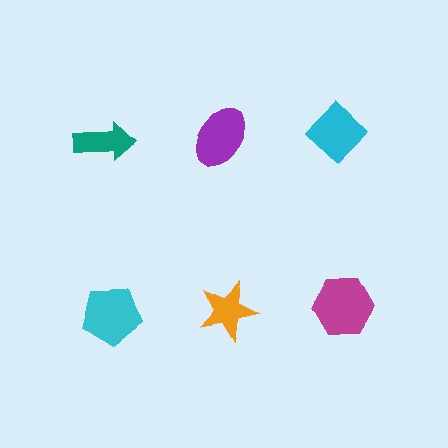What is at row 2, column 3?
A magenta hexagon.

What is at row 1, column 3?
A cyan diamond.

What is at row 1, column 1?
A teal arrow.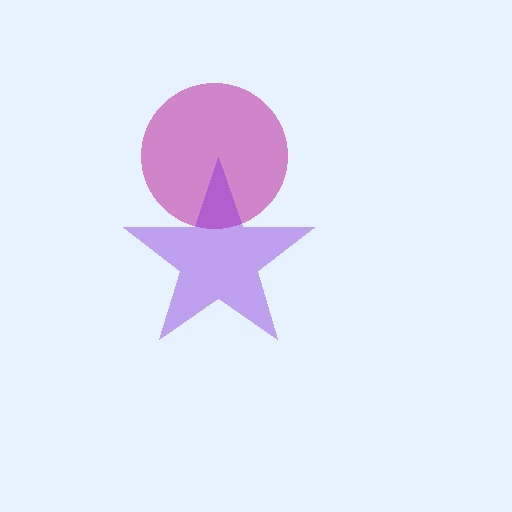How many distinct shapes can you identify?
There are 2 distinct shapes: a magenta circle, a purple star.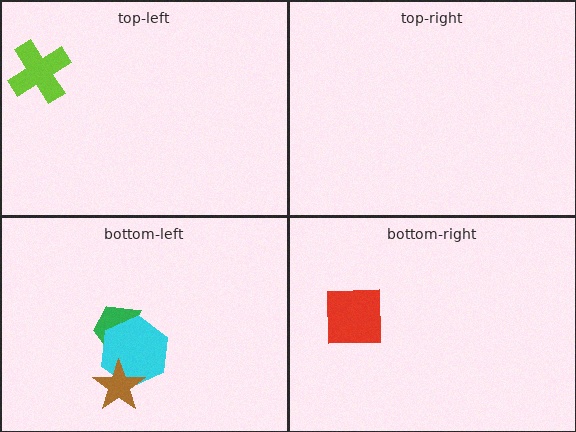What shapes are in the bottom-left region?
The green trapezoid, the cyan hexagon, the brown star.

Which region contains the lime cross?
The top-left region.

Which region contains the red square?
The bottom-right region.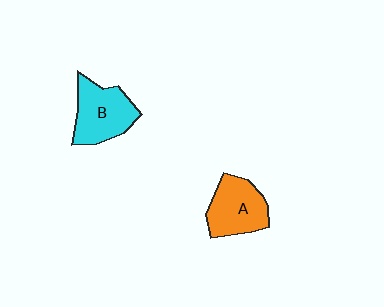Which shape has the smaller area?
Shape A (orange).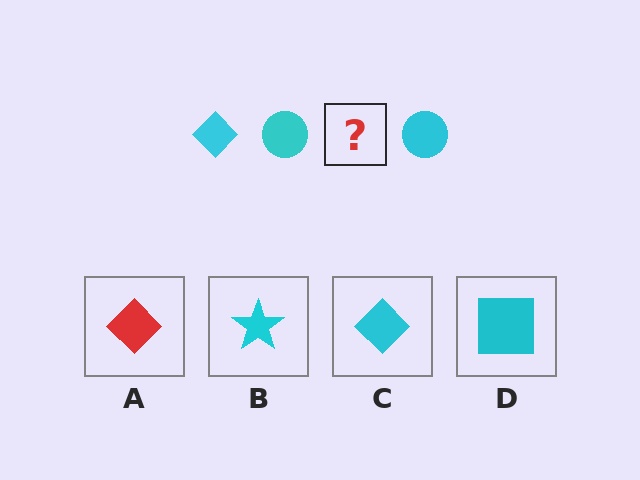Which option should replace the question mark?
Option C.